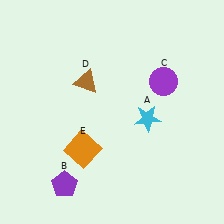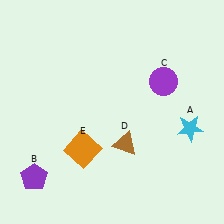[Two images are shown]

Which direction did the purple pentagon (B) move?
The purple pentagon (B) moved left.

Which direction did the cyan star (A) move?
The cyan star (A) moved right.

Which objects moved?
The objects that moved are: the cyan star (A), the purple pentagon (B), the brown triangle (D).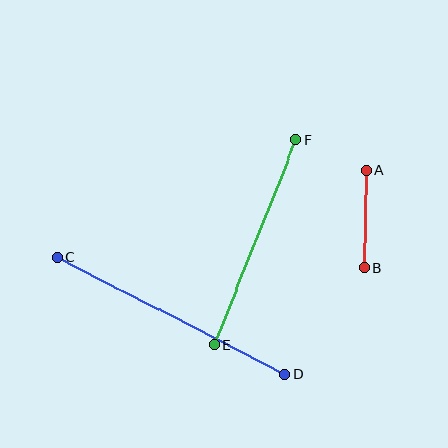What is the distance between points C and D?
The distance is approximately 256 pixels.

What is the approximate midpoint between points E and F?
The midpoint is at approximately (255, 243) pixels.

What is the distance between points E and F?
The distance is approximately 220 pixels.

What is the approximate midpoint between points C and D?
The midpoint is at approximately (171, 316) pixels.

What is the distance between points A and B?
The distance is approximately 97 pixels.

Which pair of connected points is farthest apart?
Points C and D are farthest apart.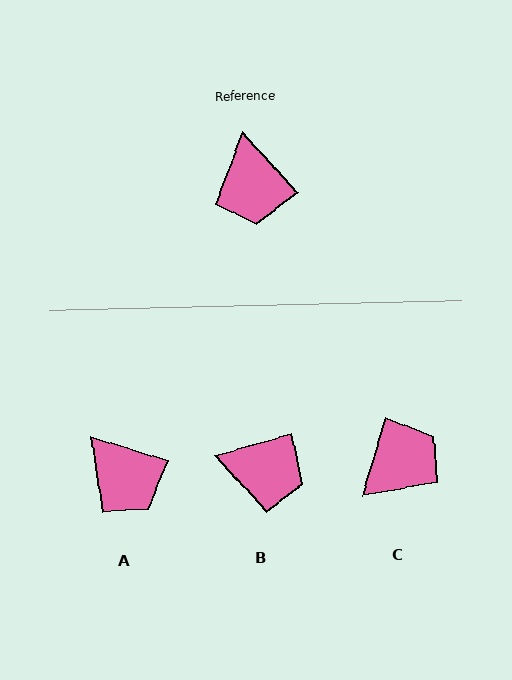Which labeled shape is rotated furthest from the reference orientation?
C, about 121 degrees away.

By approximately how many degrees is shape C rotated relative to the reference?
Approximately 121 degrees counter-clockwise.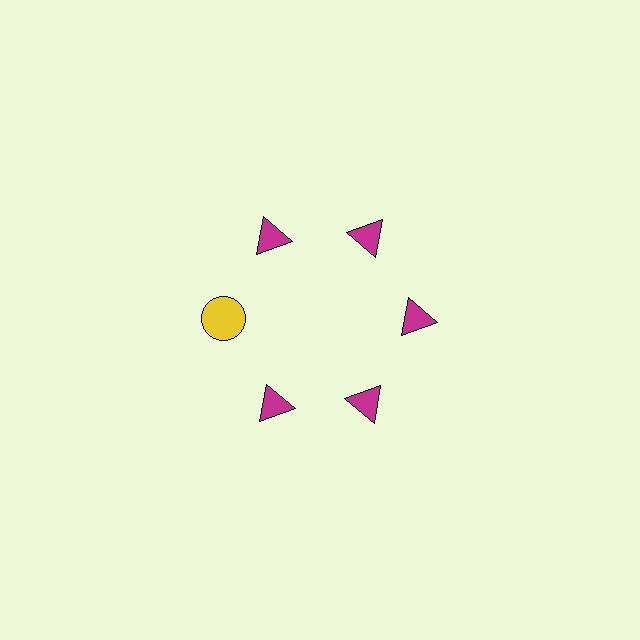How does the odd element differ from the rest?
It differs in both color (yellow instead of magenta) and shape (circle instead of triangle).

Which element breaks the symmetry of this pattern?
The yellow circle at roughly the 9 o'clock position breaks the symmetry. All other shapes are magenta triangles.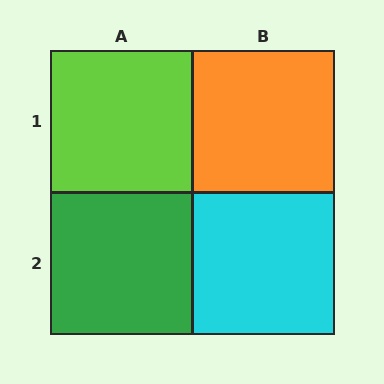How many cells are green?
1 cell is green.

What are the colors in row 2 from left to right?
Green, cyan.